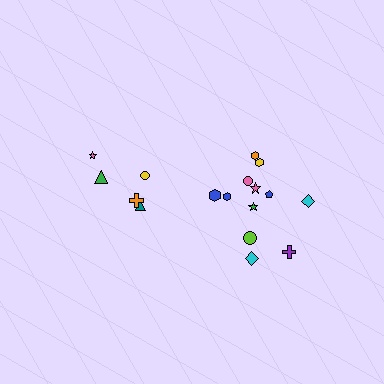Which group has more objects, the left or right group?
The right group.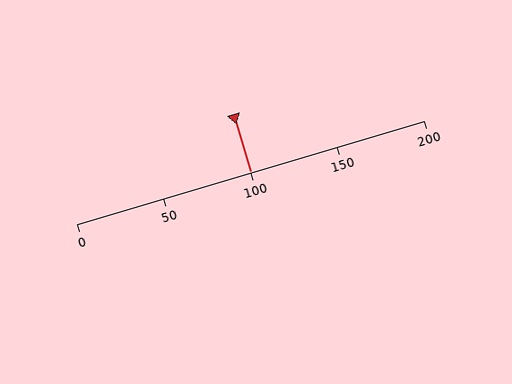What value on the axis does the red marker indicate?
The marker indicates approximately 100.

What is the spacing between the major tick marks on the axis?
The major ticks are spaced 50 apart.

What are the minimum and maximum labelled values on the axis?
The axis runs from 0 to 200.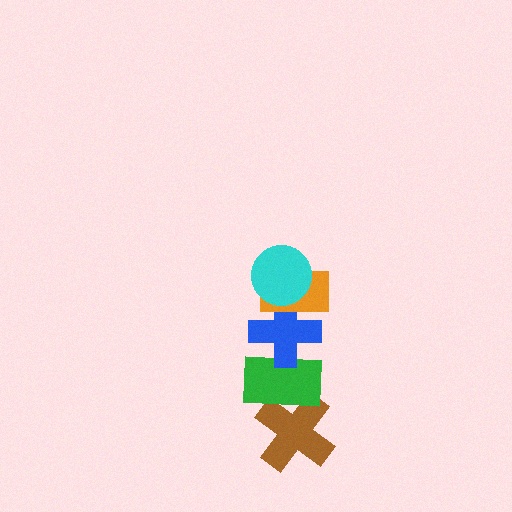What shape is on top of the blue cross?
The orange rectangle is on top of the blue cross.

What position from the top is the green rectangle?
The green rectangle is 4th from the top.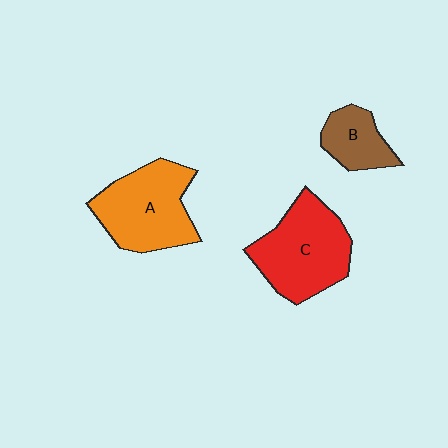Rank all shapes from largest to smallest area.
From largest to smallest: C (red), A (orange), B (brown).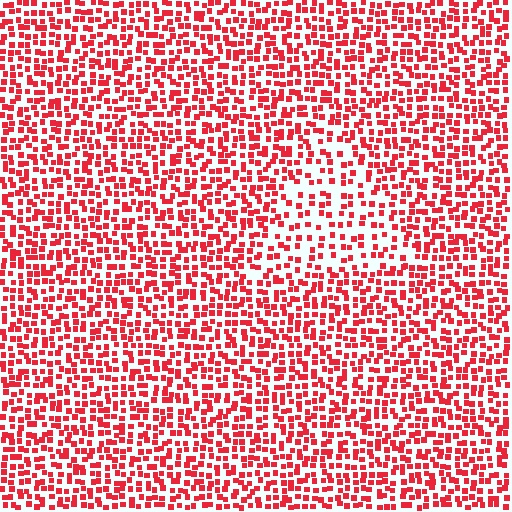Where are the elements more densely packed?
The elements are more densely packed outside the triangle boundary.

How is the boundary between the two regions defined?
The boundary is defined by a change in element density (approximately 1.7x ratio). All elements are the same color, size, and shape.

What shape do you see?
I see a triangle.